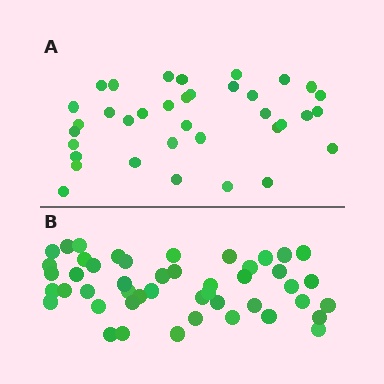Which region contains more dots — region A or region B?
Region B (the bottom region) has more dots.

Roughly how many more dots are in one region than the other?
Region B has roughly 12 or so more dots than region A.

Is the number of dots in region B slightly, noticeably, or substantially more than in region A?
Region B has noticeably more, but not dramatically so. The ratio is roughly 1.3 to 1.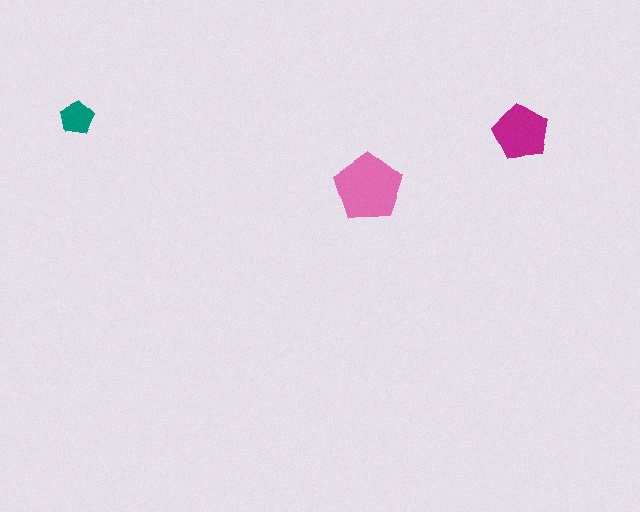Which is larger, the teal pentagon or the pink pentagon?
The pink one.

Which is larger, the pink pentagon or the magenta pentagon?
The pink one.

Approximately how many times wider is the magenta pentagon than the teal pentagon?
About 1.5 times wider.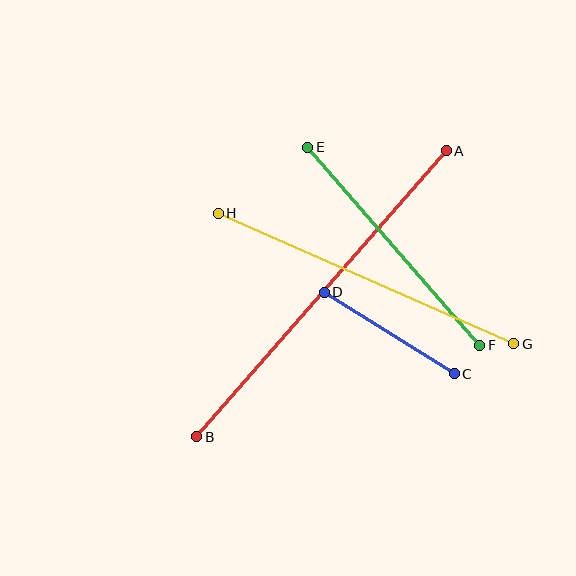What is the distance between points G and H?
The distance is approximately 323 pixels.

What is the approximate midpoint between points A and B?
The midpoint is at approximately (322, 294) pixels.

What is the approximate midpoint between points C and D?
The midpoint is at approximately (389, 333) pixels.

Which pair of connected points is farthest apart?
Points A and B are farthest apart.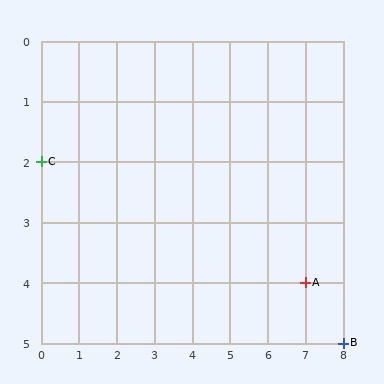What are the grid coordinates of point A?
Point A is at grid coordinates (7, 4).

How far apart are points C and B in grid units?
Points C and B are 8 columns and 3 rows apart (about 8.5 grid units diagonally).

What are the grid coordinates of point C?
Point C is at grid coordinates (0, 2).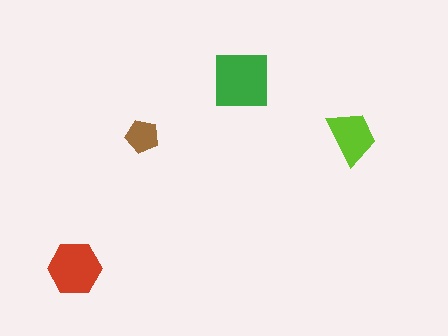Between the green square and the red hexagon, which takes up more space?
The green square.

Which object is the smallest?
The brown pentagon.